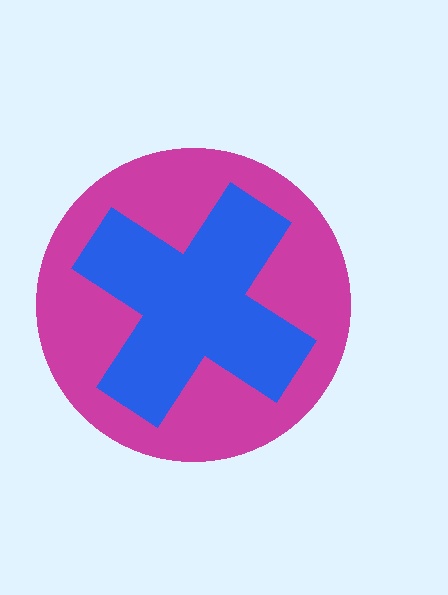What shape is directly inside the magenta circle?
The blue cross.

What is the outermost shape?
The magenta circle.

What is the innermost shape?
The blue cross.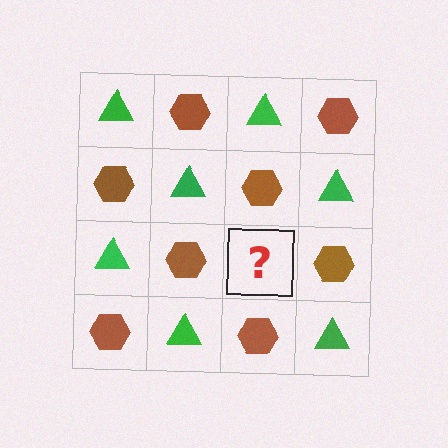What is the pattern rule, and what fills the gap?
The rule is that it alternates green triangle and brown hexagon in a checkerboard pattern. The gap should be filled with a green triangle.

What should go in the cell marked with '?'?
The missing cell should contain a green triangle.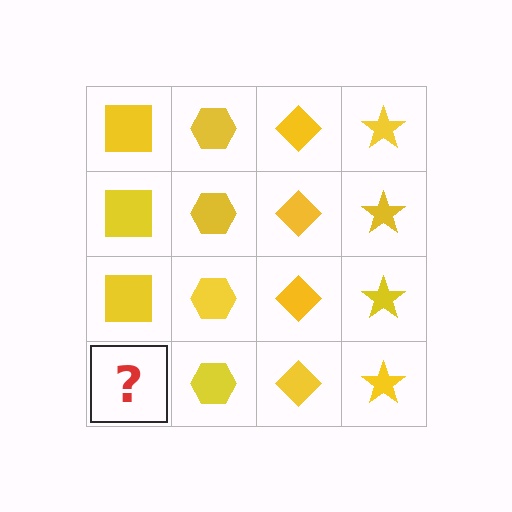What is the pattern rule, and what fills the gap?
The rule is that each column has a consistent shape. The gap should be filled with a yellow square.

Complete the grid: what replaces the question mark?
The question mark should be replaced with a yellow square.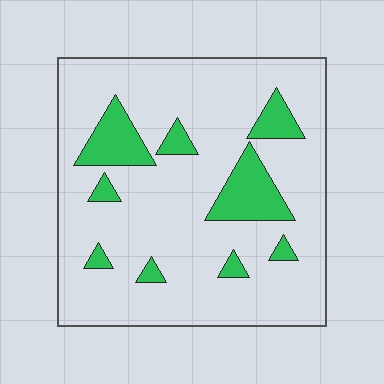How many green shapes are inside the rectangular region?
9.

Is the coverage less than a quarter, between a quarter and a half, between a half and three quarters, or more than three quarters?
Less than a quarter.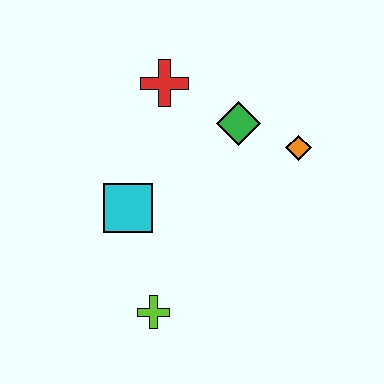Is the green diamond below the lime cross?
No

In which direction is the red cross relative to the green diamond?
The red cross is to the left of the green diamond.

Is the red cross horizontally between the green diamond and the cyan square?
Yes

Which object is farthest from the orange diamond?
The lime cross is farthest from the orange diamond.